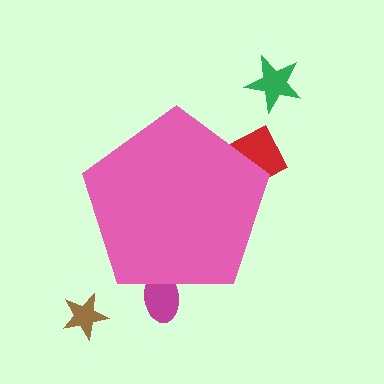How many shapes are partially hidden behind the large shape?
2 shapes are partially hidden.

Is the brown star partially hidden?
No, the brown star is fully visible.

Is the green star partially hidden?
No, the green star is fully visible.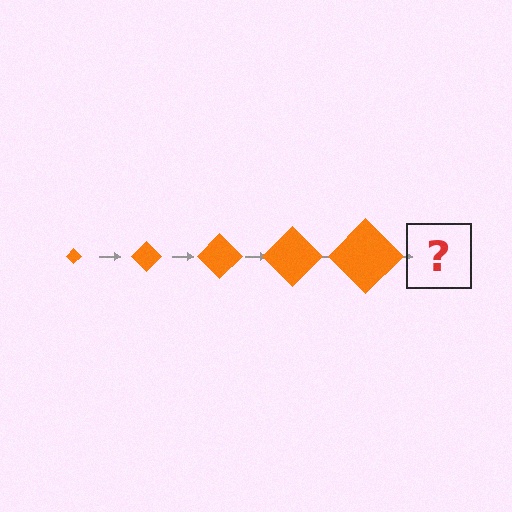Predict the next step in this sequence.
The next step is an orange diamond, larger than the previous one.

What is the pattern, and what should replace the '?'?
The pattern is that the diamond gets progressively larger each step. The '?' should be an orange diamond, larger than the previous one.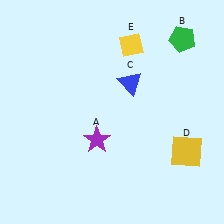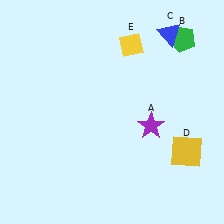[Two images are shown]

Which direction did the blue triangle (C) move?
The blue triangle (C) moved up.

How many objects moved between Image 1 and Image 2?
2 objects moved between the two images.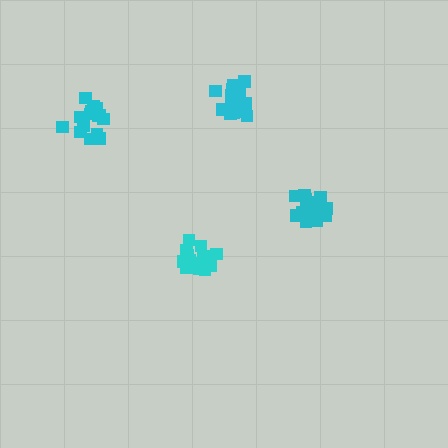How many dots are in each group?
Group 1: 20 dots, Group 2: 17 dots, Group 3: 16 dots, Group 4: 16 dots (69 total).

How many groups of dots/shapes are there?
There are 4 groups.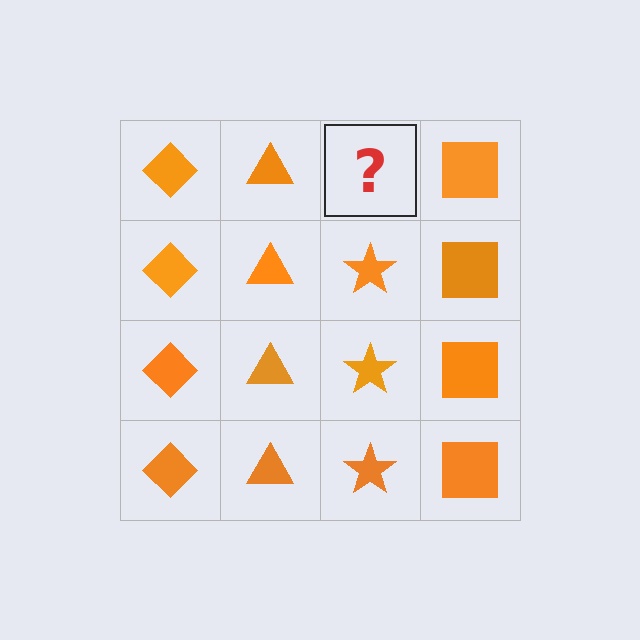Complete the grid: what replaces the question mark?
The question mark should be replaced with an orange star.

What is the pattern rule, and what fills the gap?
The rule is that each column has a consistent shape. The gap should be filled with an orange star.